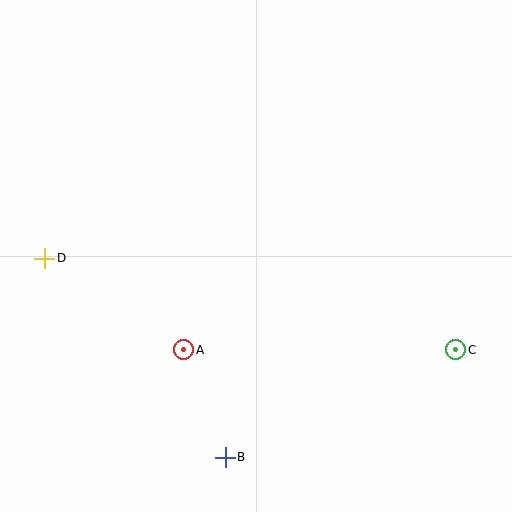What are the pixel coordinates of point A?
Point A is at (184, 350).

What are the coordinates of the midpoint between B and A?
The midpoint between B and A is at (205, 403).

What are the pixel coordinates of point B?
Point B is at (225, 457).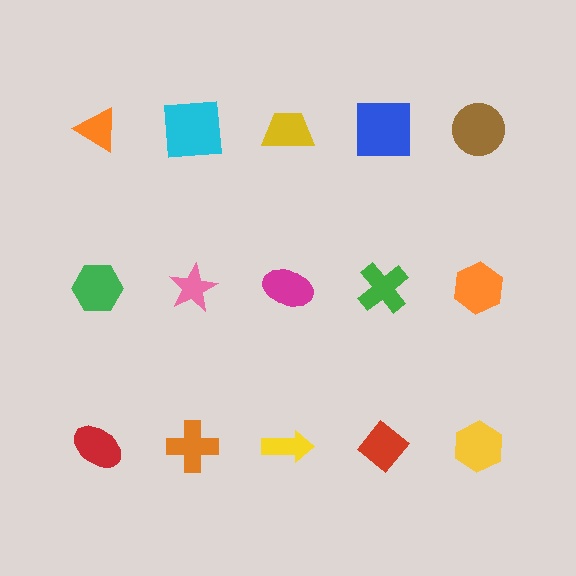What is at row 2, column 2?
A pink star.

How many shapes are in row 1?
5 shapes.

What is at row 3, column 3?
A yellow arrow.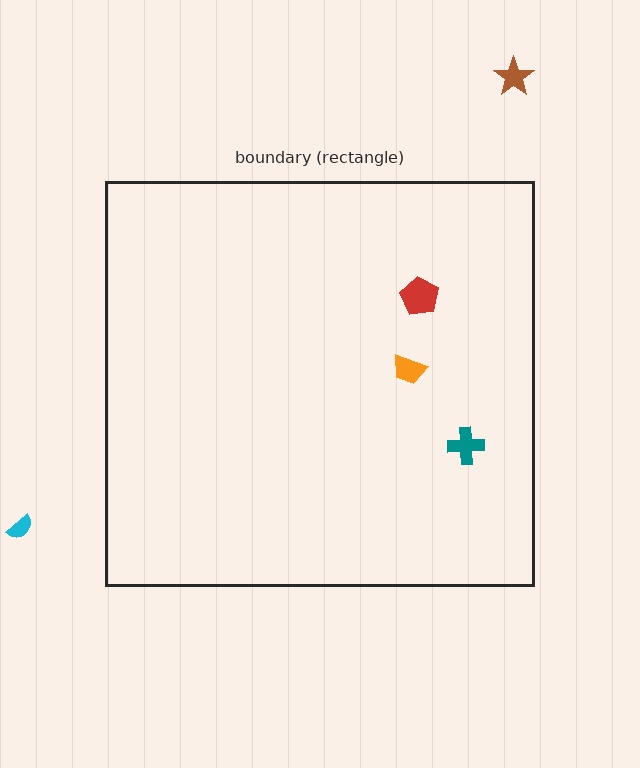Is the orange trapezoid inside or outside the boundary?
Inside.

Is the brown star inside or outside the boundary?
Outside.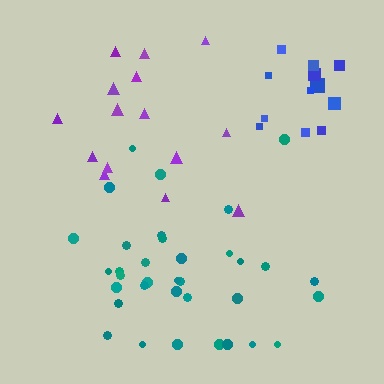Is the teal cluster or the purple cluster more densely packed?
Teal.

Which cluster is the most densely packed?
Blue.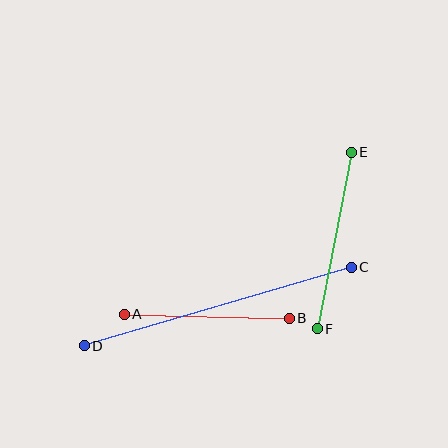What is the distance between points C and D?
The distance is approximately 279 pixels.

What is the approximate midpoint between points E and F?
The midpoint is at approximately (334, 240) pixels.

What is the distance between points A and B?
The distance is approximately 165 pixels.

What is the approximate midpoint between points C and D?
The midpoint is at approximately (218, 306) pixels.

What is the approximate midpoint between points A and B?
The midpoint is at approximately (207, 316) pixels.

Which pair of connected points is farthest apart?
Points C and D are farthest apart.